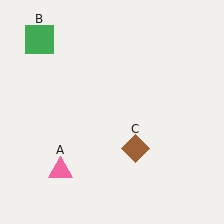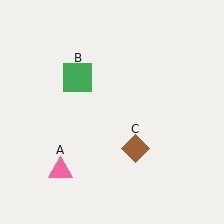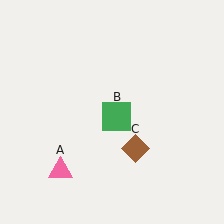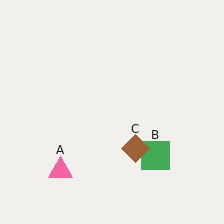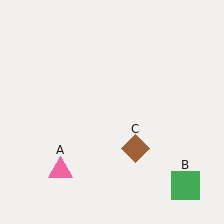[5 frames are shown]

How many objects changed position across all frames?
1 object changed position: green square (object B).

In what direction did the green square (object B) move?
The green square (object B) moved down and to the right.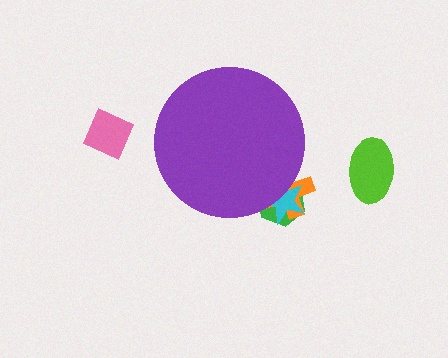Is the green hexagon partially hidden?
Yes, the green hexagon is partially hidden behind the purple circle.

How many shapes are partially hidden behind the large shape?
3 shapes are partially hidden.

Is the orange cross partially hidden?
Yes, the orange cross is partially hidden behind the purple circle.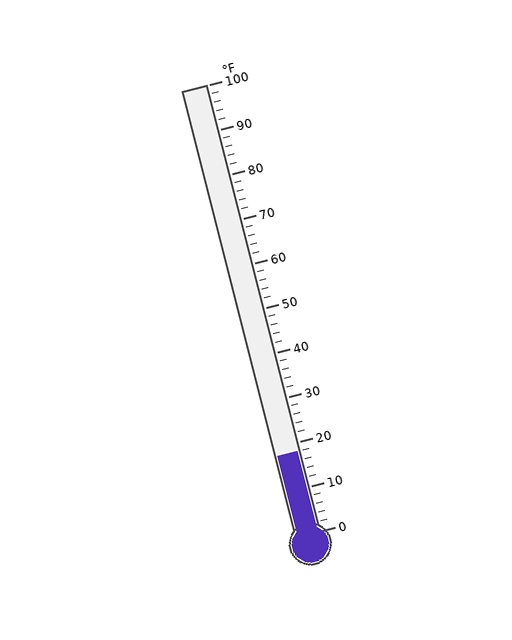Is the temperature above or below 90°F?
The temperature is below 90°F.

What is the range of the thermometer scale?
The thermometer scale ranges from 0°F to 100°F.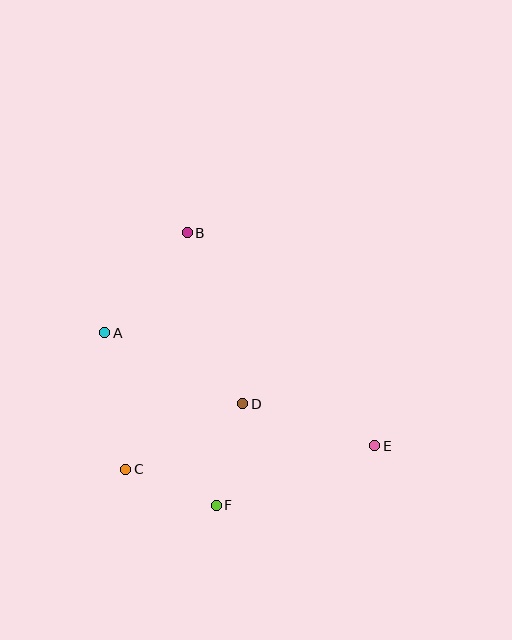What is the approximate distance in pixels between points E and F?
The distance between E and F is approximately 169 pixels.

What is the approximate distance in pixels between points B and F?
The distance between B and F is approximately 274 pixels.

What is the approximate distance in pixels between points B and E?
The distance between B and E is approximately 284 pixels.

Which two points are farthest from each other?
Points A and E are farthest from each other.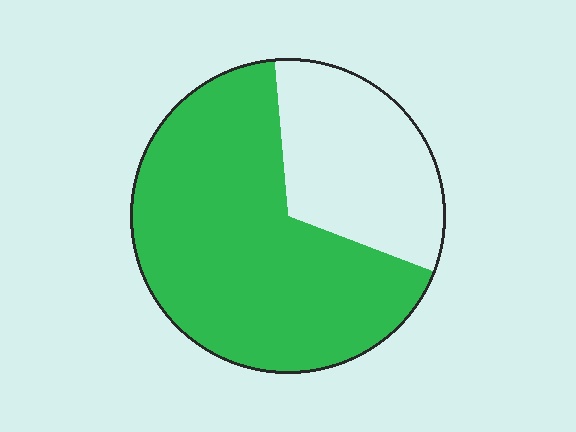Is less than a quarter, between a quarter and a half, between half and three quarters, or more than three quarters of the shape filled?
Between half and three quarters.